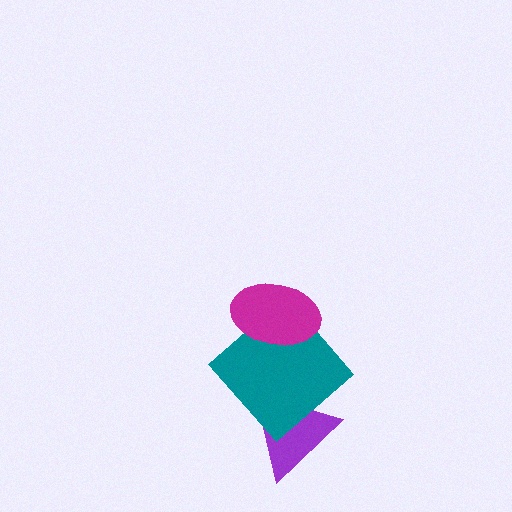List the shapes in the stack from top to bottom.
From top to bottom: the magenta ellipse, the teal diamond, the purple triangle.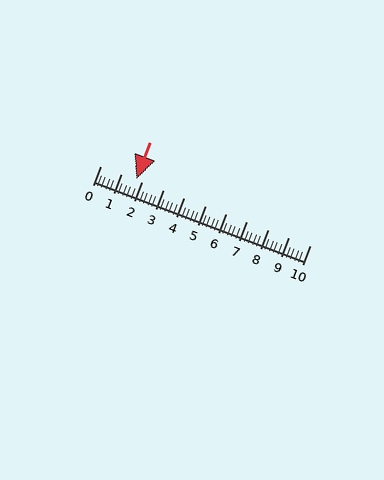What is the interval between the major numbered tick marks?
The major tick marks are spaced 1 units apart.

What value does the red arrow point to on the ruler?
The red arrow points to approximately 1.7.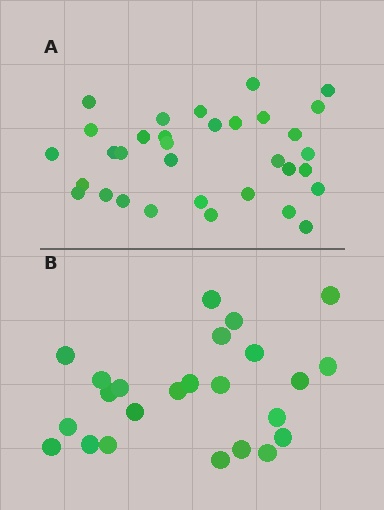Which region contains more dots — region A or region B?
Region A (the top region) has more dots.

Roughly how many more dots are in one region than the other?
Region A has roughly 8 or so more dots than region B.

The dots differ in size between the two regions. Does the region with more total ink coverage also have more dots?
No. Region B has more total ink coverage because its dots are larger, but region A actually contains more individual dots. Total area can be misleading — the number of items is what matters here.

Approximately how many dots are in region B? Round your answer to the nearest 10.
About 20 dots. (The exact count is 24, which rounds to 20.)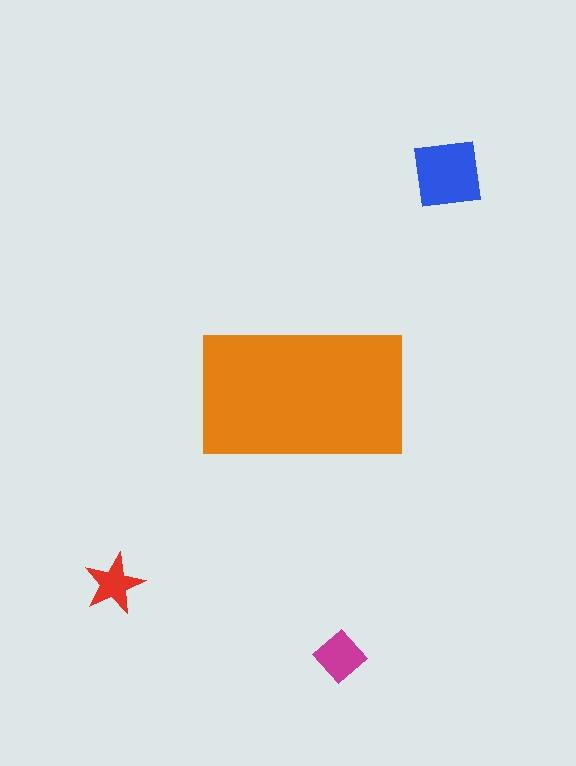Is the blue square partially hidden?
No, the blue square is fully visible.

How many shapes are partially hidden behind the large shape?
0 shapes are partially hidden.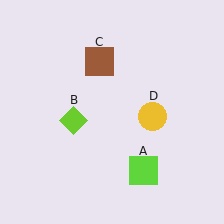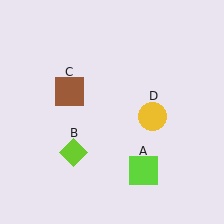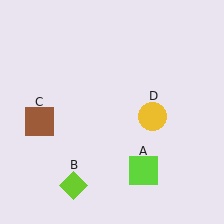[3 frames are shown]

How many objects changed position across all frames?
2 objects changed position: lime diamond (object B), brown square (object C).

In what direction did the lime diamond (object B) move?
The lime diamond (object B) moved down.